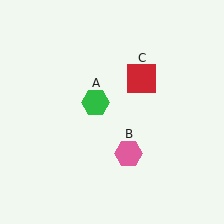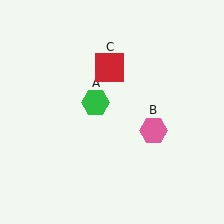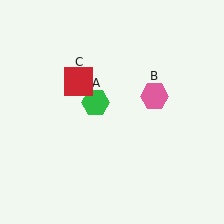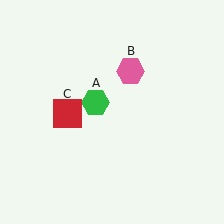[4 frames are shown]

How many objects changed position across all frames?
2 objects changed position: pink hexagon (object B), red square (object C).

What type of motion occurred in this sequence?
The pink hexagon (object B), red square (object C) rotated counterclockwise around the center of the scene.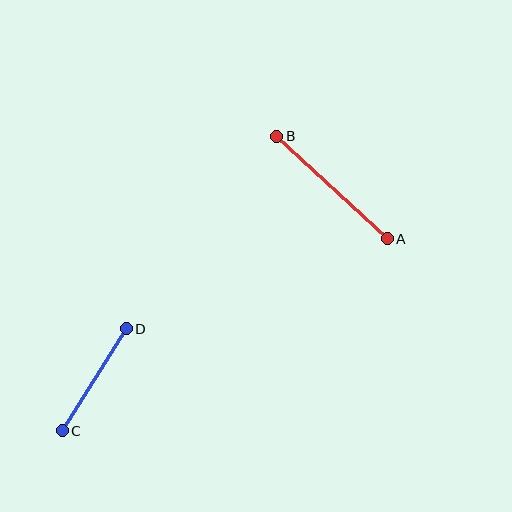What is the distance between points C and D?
The distance is approximately 120 pixels.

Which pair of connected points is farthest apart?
Points A and B are farthest apart.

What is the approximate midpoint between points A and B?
The midpoint is at approximately (332, 188) pixels.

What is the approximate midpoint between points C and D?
The midpoint is at approximately (94, 380) pixels.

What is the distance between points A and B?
The distance is approximately 151 pixels.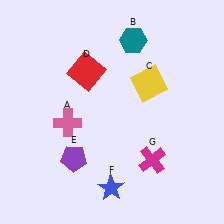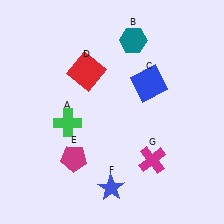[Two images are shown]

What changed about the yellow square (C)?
In Image 1, C is yellow. In Image 2, it changed to blue.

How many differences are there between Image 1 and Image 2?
There are 3 differences between the two images.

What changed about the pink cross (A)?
In Image 1, A is pink. In Image 2, it changed to green.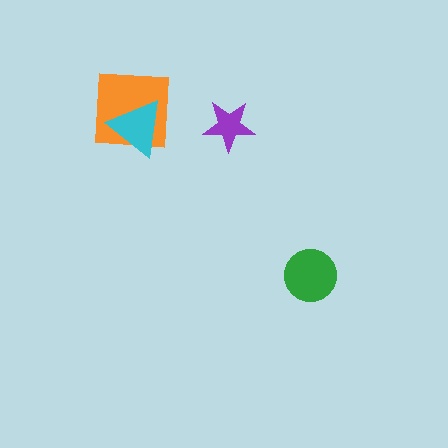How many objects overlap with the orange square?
1 object overlaps with the orange square.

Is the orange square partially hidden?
Yes, it is partially covered by another shape.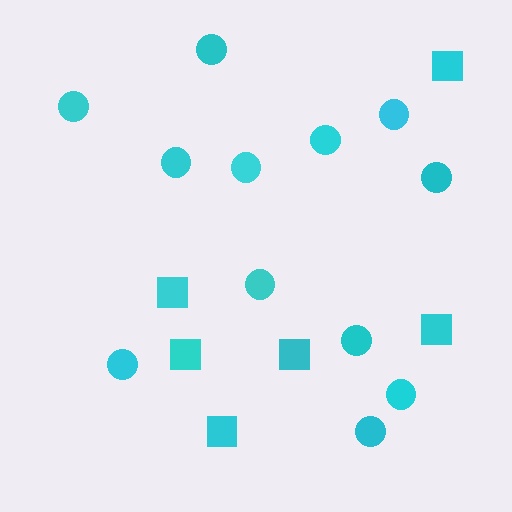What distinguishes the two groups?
There are 2 groups: one group of circles (12) and one group of squares (6).